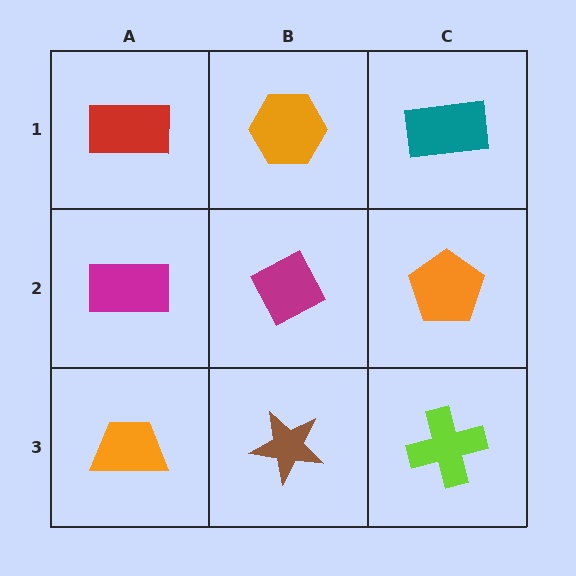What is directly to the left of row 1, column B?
A red rectangle.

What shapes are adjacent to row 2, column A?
A red rectangle (row 1, column A), an orange trapezoid (row 3, column A), a magenta diamond (row 2, column B).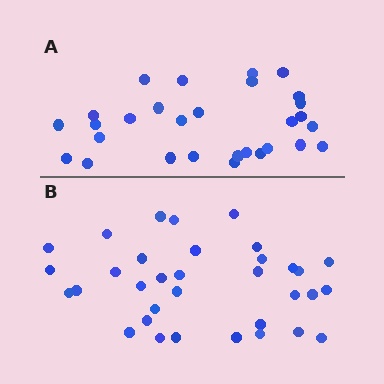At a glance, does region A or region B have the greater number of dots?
Region B (the bottom region) has more dots.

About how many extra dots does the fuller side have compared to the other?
Region B has about 5 more dots than region A.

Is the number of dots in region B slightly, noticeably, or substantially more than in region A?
Region B has only slightly more — the two regions are fairly close. The ratio is roughly 1.2 to 1.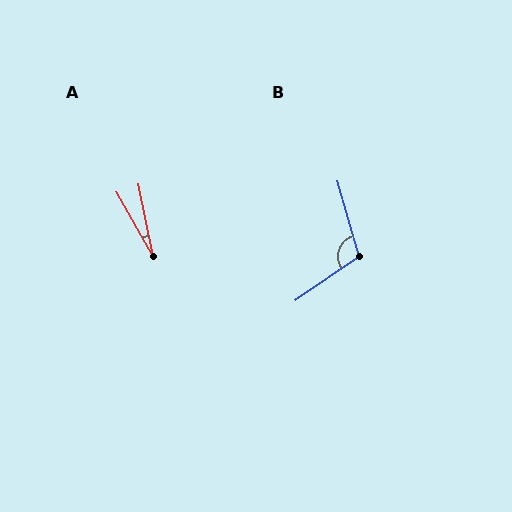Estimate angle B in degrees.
Approximately 108 degrees.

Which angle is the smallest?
A, at approximately 18 degrees.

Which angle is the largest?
B, at approximately 108 degrees.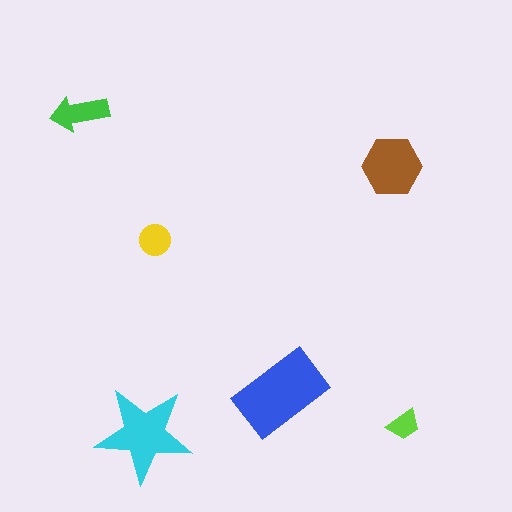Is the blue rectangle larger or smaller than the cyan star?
Larger.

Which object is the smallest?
The lime trapezoid.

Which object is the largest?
The blue rectangle.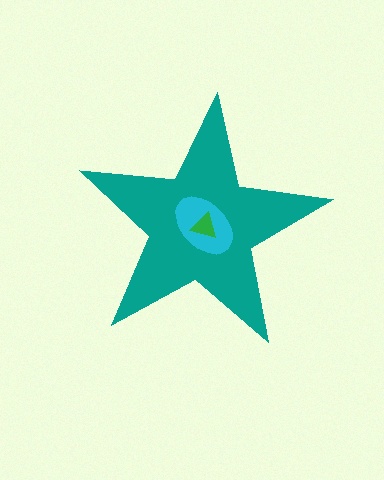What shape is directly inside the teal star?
The cyan ellipse.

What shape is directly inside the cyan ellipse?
The green triangle.